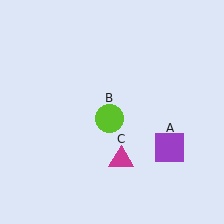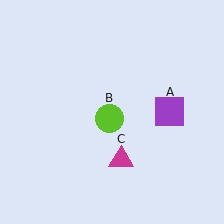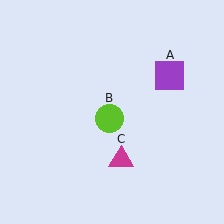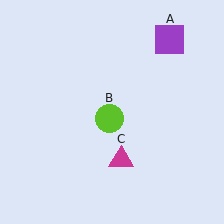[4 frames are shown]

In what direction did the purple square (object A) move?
The purple square (object A) moved up.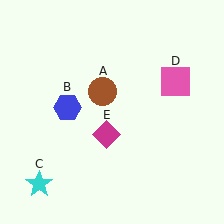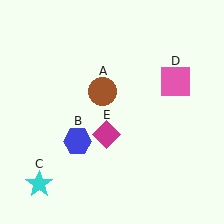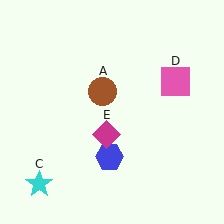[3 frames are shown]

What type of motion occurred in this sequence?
The blue hexagon (object B) rotated counterclockwise around the center of the scene.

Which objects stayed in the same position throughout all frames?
Brown circle (object A) and cyan star (object C) and pink square (object D) and magenta diamond (object E) remained stationary.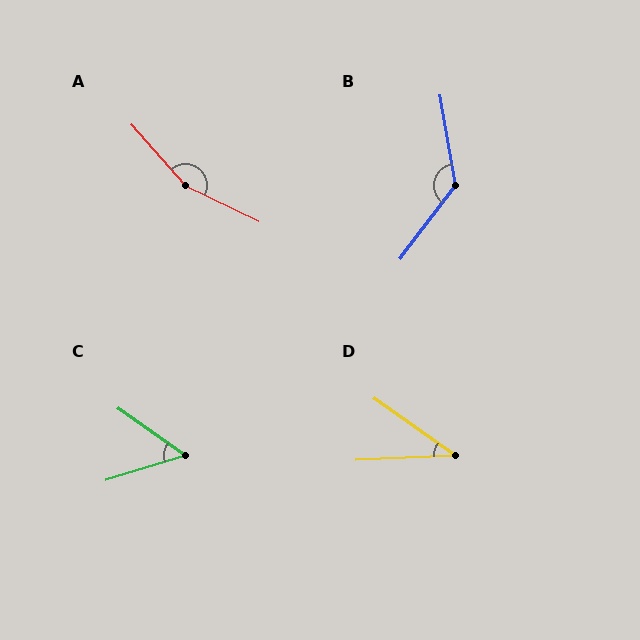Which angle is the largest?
A, at approximately 157 degrees.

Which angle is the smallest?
D, at approximately 38 degrees.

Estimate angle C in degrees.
Approximately 52 degrees.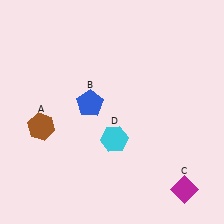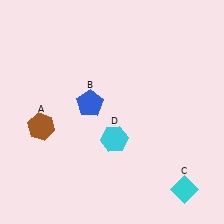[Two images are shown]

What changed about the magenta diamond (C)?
In Image 1, C is magenta. In Image 2, it changed to cyan.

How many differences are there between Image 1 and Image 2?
There is 1 difference between the two images.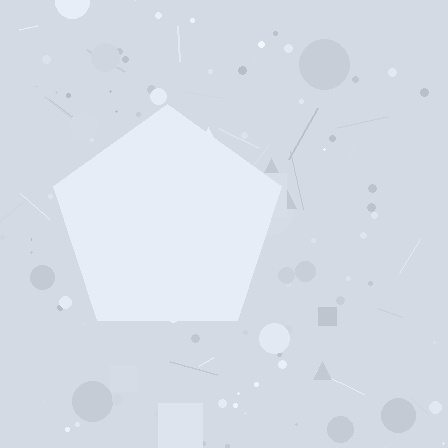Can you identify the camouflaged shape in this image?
The camouflaged shape is a pentagon.